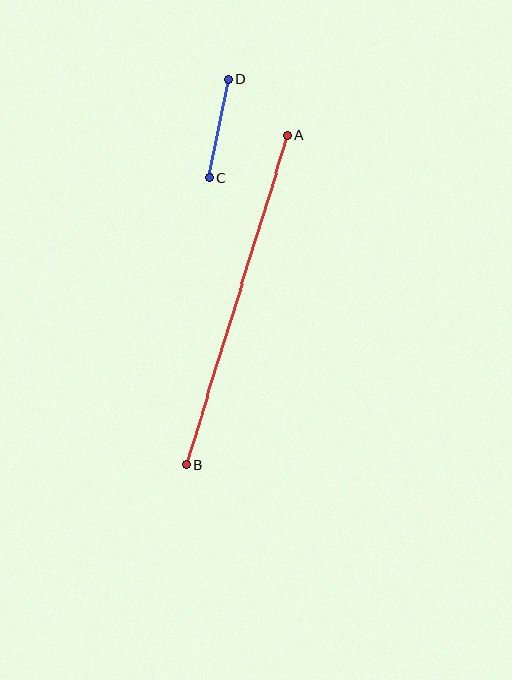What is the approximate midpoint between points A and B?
The midpoint is at approximately (237, 300) pixels.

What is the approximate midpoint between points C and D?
The midpoint is at approximately (218, 129) pixels.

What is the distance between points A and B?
The distance is approximately 344 pixels.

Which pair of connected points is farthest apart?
Points A and B are farthest apart.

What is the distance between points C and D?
The distance is approximately 101 pixels.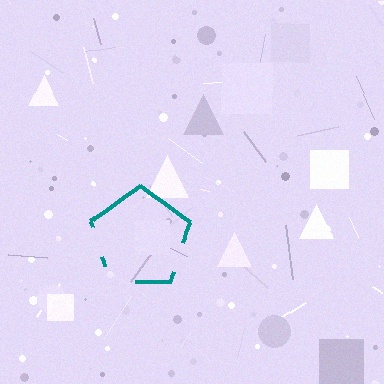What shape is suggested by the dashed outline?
The dashed outline suggests a pentagon.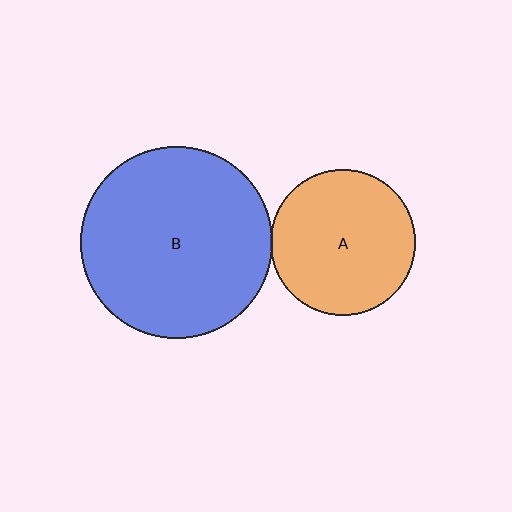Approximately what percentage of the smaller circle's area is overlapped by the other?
Approximately 5%.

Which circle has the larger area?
Circle B (blue).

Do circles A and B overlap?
Yes.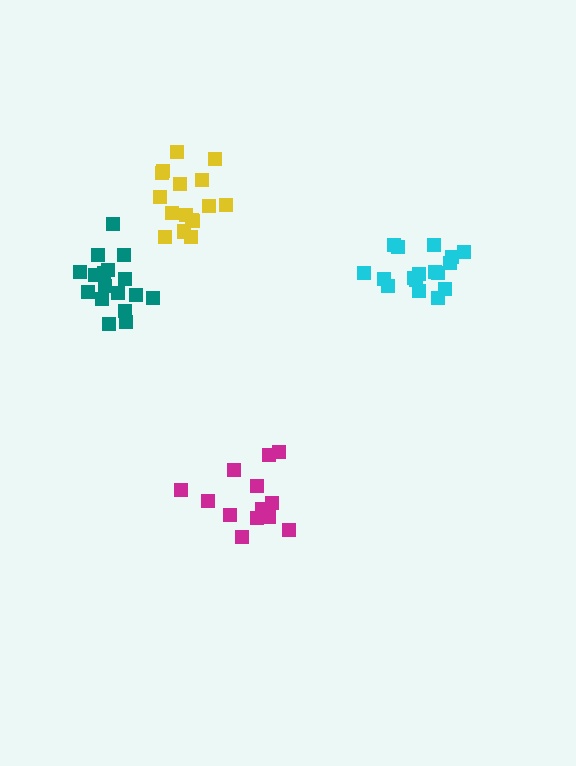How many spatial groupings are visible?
There are 4 spatial groupings.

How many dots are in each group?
Group 1: 17 dots, Group 2: 16 dots, Group 3: 13 dots, Group 4: 17 dots (63 total).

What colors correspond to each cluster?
The clusters are colored: cyan, yellow, magenta, teal.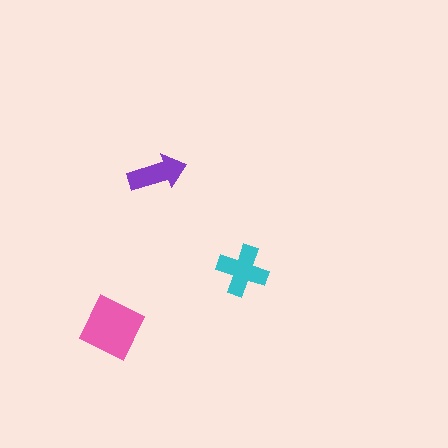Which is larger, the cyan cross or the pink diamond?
The pink diamond.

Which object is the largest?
The pink diamond.